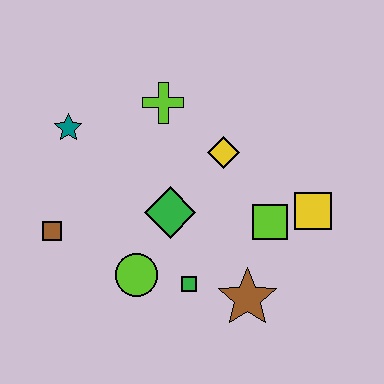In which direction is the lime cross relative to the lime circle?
The lime cross is above the lime circle.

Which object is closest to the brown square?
The lime circle is closest to the brown square.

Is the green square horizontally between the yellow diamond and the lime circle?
Yes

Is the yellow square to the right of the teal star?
Yes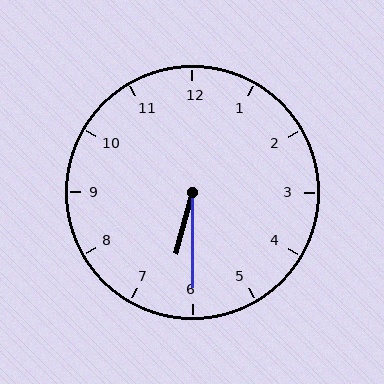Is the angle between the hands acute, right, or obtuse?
It is acute.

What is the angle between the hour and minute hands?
Approximately 15 degrees.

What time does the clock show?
6:30.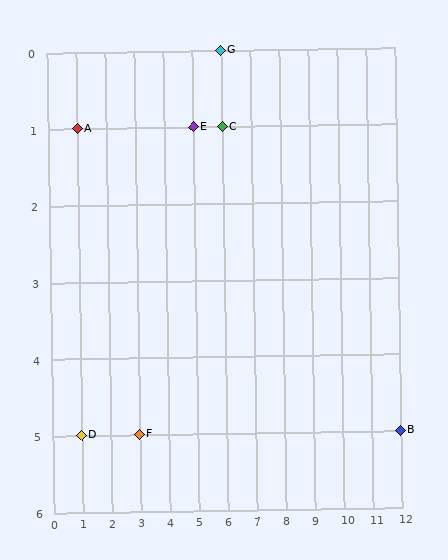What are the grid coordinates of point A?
Point A is at grid coordinates (1, 1).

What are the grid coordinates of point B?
Point B is at grid coordinates (12, 5).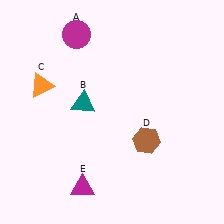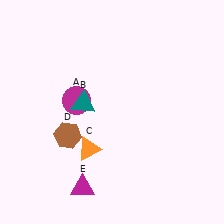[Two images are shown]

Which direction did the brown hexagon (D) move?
The brown hexagon (D) moved left.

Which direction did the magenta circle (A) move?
The magenta circle (A) moved down.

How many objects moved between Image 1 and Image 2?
3 objects moved between the two images.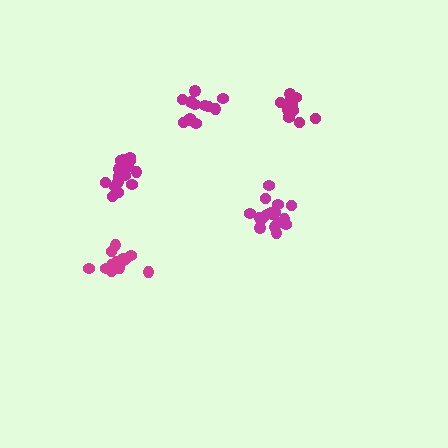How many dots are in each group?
Group 1: 12 dots, Group 2: 15 dots, Group 3: 17 dots, Group 4: 14 dots, Group 5: 13 dots (71 total).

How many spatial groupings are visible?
There are 5 spatial groupings.